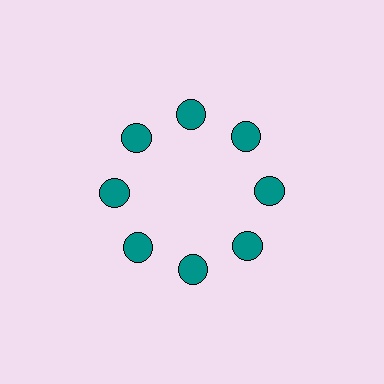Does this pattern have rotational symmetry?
Yes, this pattern has 8-fold rotational symmetry. It looks the same after rotating 45 degrees around the center.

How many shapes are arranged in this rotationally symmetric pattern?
There are 8 shapes, arranged in 8 groups of 1.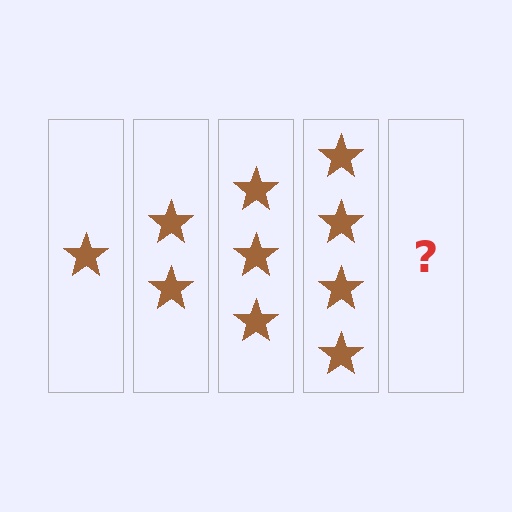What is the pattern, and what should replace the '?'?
The pattern is that each step adds one more star. The '?' should be 5 stars.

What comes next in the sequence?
The next element should be 5 stars.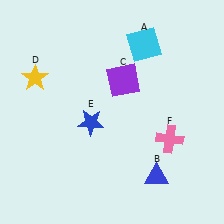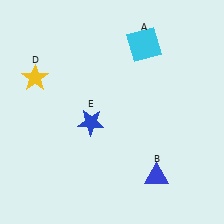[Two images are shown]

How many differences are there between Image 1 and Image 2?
There are 2 differences between the two images.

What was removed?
The pink cross (F), the purple square (C) were removed in Image 2.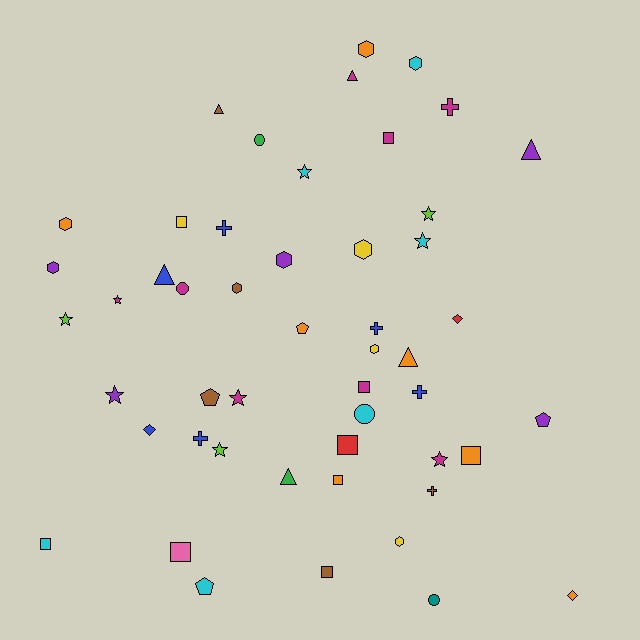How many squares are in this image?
There are 9 squares.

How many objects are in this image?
There are 50 objects.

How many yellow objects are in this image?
There are 4 yellow objects.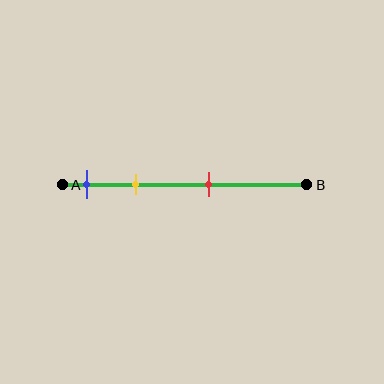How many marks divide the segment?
There are 3 marks dividing the segment.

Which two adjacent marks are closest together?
The blue and yellow marks are the closest adjacent pair.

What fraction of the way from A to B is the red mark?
The red mark is approximately 60% (0.6) of the way from A to B.